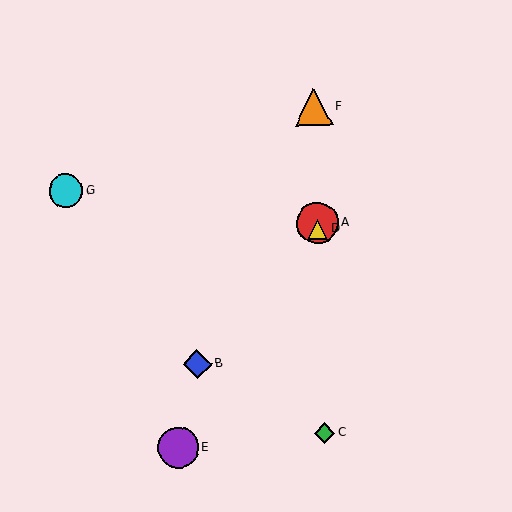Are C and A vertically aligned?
Yes, both are at x≈324.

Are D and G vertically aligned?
No, D is at x≈318 and G is at x≈66.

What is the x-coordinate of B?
Object B is at x≈198.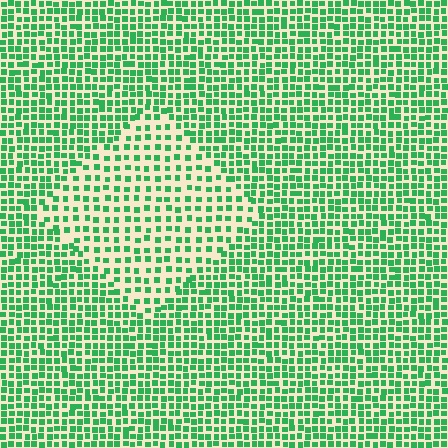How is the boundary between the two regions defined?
The boundary is defined by a change in element density (approximately 1.8x ratio). All elements are the same color, size, and shape.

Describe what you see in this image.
The image contains small green elements arranged at two different densities. A diamond-shaped region is visible where the elements are less densely packed than the surrounding area.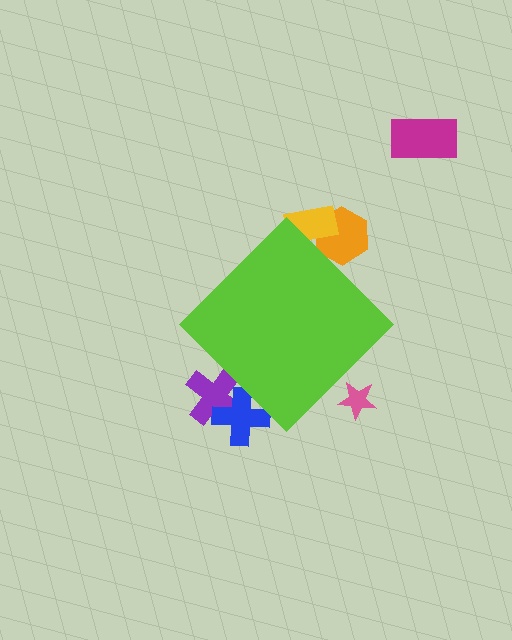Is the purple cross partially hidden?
Yes, the purple cross is partially hidden behind the lime diamond.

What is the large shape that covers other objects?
A lime diamond.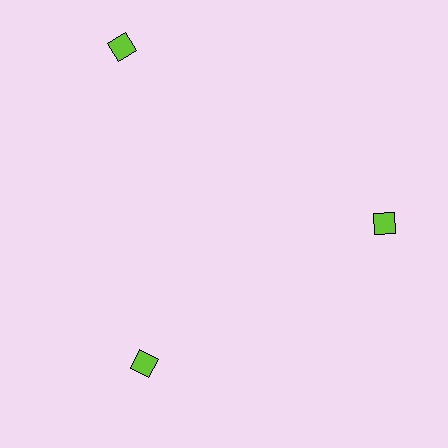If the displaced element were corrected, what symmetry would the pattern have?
It would have 3-fold rotational symmetry — the pattern would map onto itself every 120 degrees.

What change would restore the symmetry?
The symmetry would be restored by moving it inward, back onto the ring so that all 3 diamonds sit at equal angles and equal distance from the center.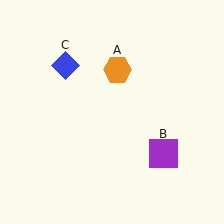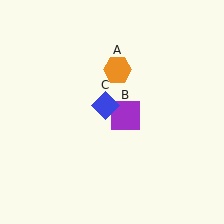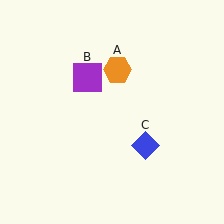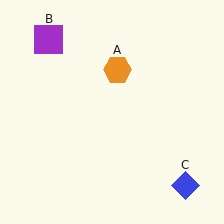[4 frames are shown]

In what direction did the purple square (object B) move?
The purple square (object B) moved up and to the left.